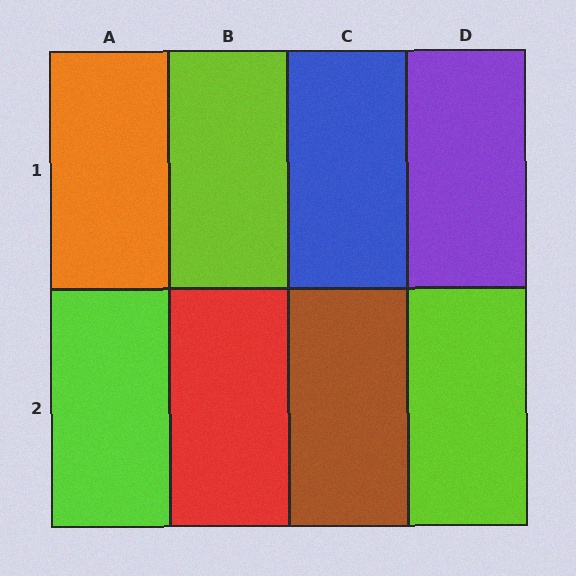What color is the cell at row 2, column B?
Red.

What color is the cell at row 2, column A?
Lime.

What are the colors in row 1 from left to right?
Orange, lime, blue, purple.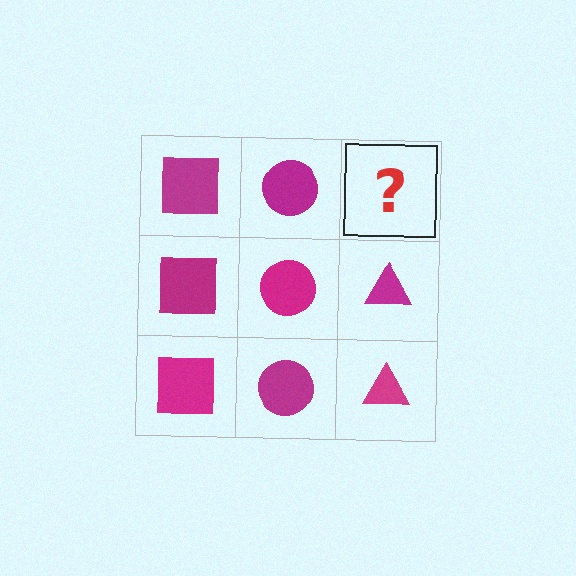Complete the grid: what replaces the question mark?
The question mark should be replaced with a magenta triangle.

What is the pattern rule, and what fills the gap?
The rule is that each column has a consistent shape. The gap should be filled with a magenta triangle.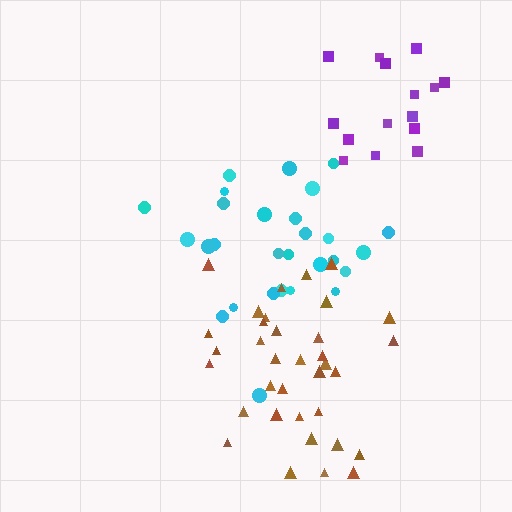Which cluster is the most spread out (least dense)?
Brown.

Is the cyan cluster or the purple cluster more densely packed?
Purple.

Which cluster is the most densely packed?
Purple.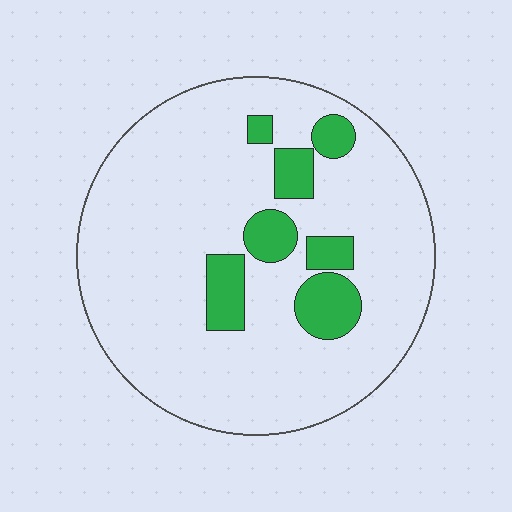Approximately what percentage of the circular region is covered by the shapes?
Approximately 15%.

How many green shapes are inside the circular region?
7.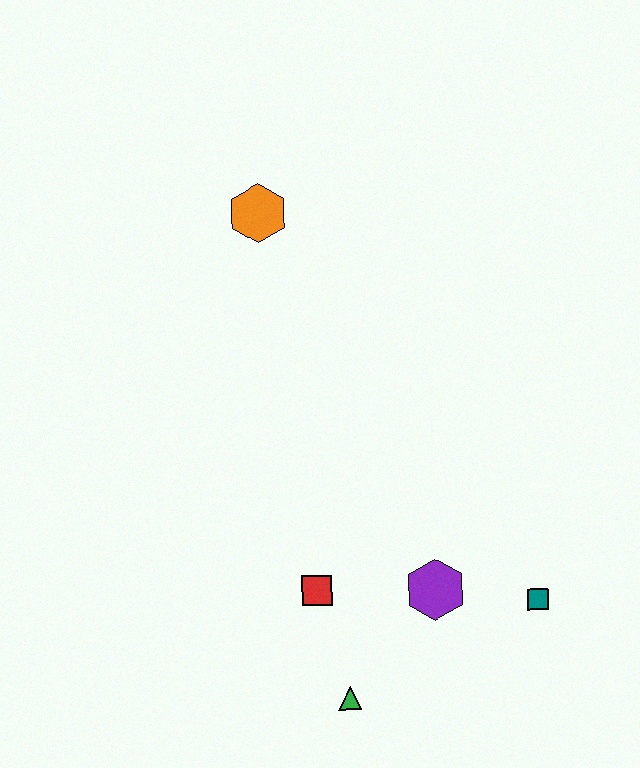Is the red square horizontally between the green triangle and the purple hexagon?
No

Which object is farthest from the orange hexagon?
The green triangle is farthest from the orange hexagon.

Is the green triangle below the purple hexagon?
Yes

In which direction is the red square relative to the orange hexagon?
The red square is below the orange hexagon.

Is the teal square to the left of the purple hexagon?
No